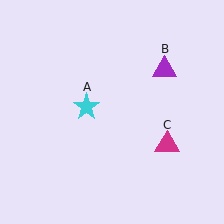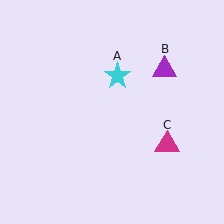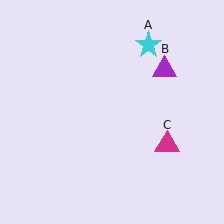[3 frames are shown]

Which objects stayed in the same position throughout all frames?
Purple triangle (object B) and magenta triangle (object C) remained stationary.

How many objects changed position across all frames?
1 object changed position: cyan star (object A).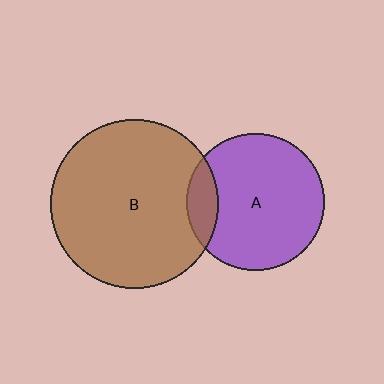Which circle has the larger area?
Circle B (brown).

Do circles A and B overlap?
Yes.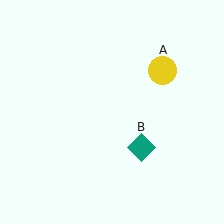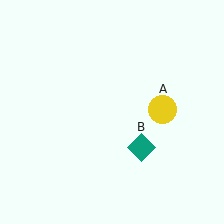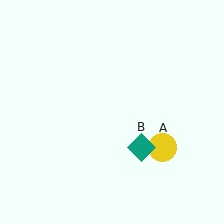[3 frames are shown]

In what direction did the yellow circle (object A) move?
The yellow circle (object A) moved down.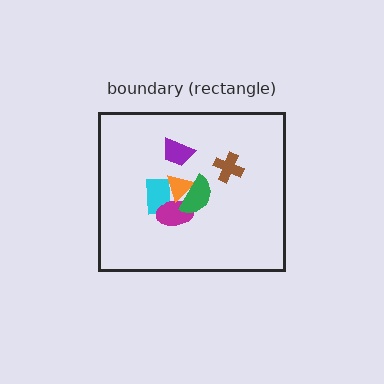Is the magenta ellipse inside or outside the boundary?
Inside.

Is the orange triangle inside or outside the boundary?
Inside.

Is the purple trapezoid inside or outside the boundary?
Inside.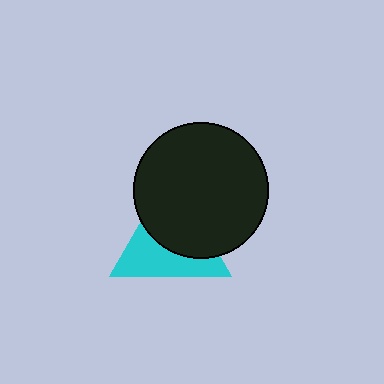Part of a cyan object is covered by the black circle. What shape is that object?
It is a triangle.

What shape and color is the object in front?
The object in front is a black circle.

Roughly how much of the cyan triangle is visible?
About half of it is visible (roughly 47%).